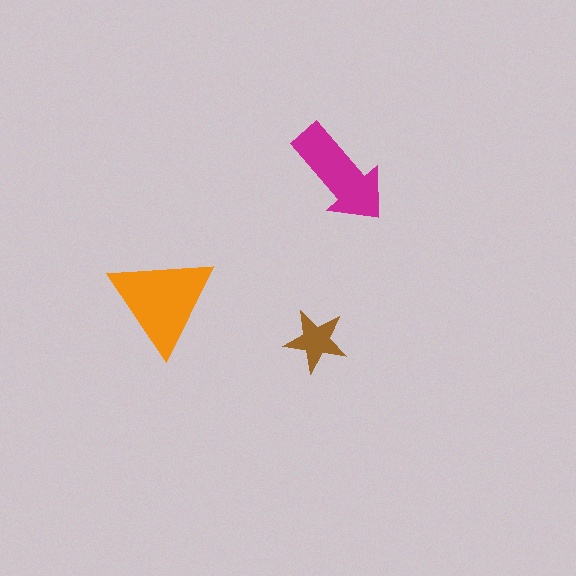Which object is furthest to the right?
The magenta arrow is rightmost.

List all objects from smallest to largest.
The brown star, the magenta arrow, the orange triangle.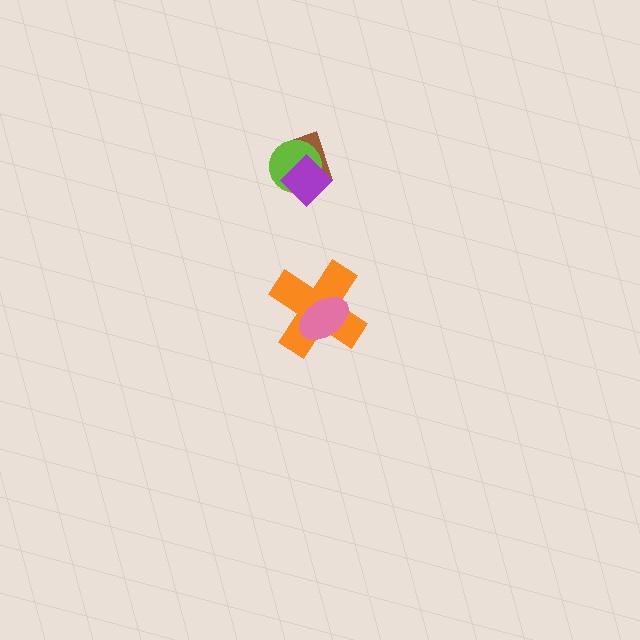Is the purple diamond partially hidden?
No, no other shape covers it.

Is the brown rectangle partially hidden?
Yes, it is partially covered by another shape.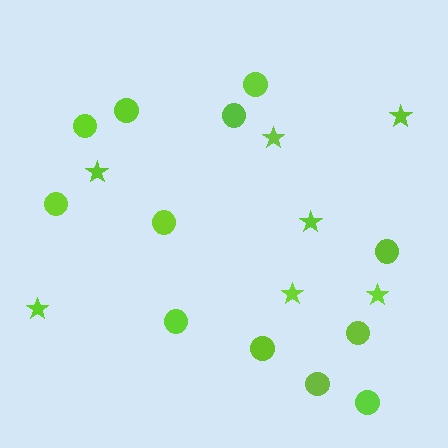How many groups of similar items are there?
There are 2 groups: one group of stars (7) and one group of circles (12).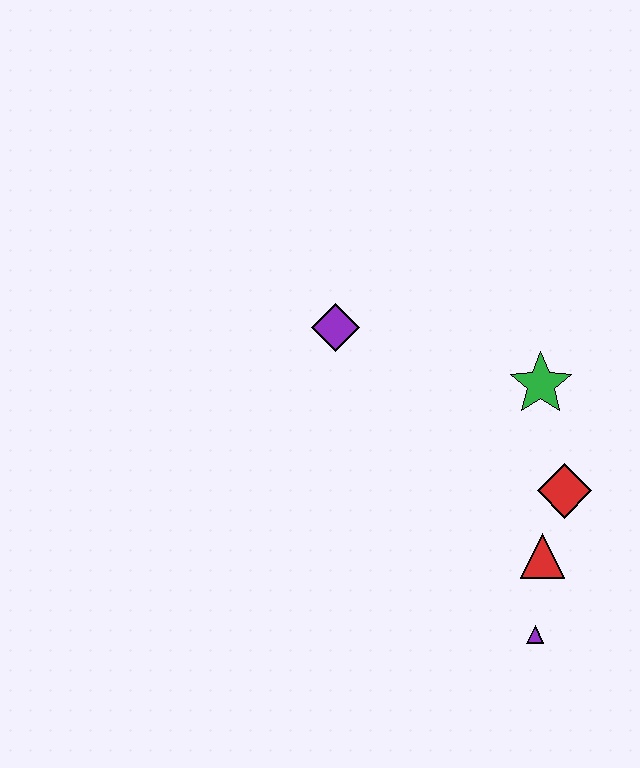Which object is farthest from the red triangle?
The purple diamond is farthest from the red triangle.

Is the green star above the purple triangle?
Yes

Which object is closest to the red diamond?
The red triangle is closest to the red diamond.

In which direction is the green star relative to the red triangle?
The green star is above the red triangle.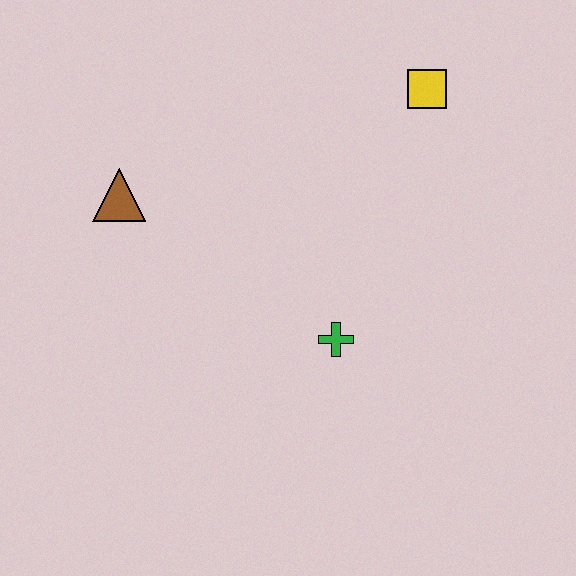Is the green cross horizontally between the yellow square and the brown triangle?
Yes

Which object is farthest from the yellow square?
The brown triangle is farthest from the yellow square.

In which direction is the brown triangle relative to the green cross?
The brown triangle is to the left of the green cross.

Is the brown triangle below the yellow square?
Yes